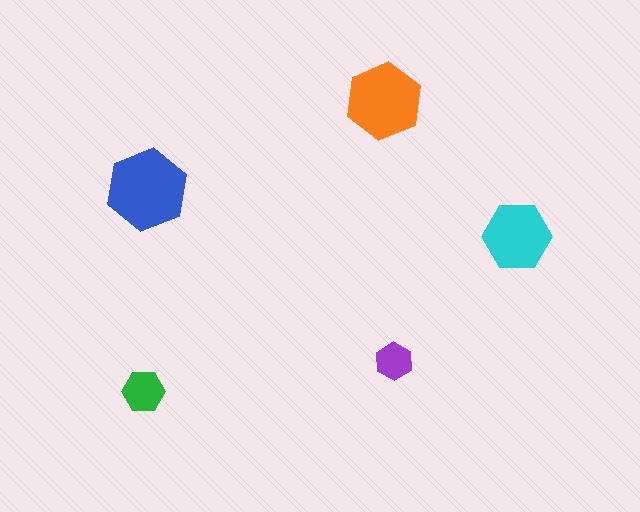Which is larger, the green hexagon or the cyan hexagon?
The cyan one.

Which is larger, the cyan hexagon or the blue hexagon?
The blue one.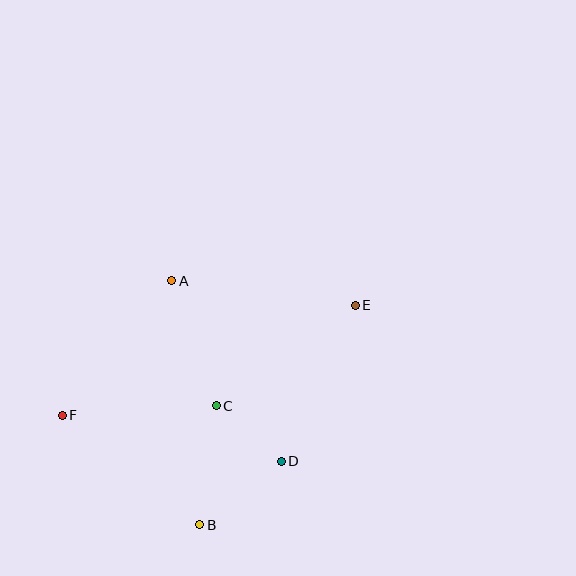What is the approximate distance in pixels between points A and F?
The distance between A and F is approximately 174 pixels.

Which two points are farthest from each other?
Points E and F are farthest from each other.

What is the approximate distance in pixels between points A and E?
The distance between A and E is approximately 185 pixels.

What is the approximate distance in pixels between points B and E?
The distance between B and E is approximately 269 pixels.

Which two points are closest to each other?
Points C and D are closest to each other.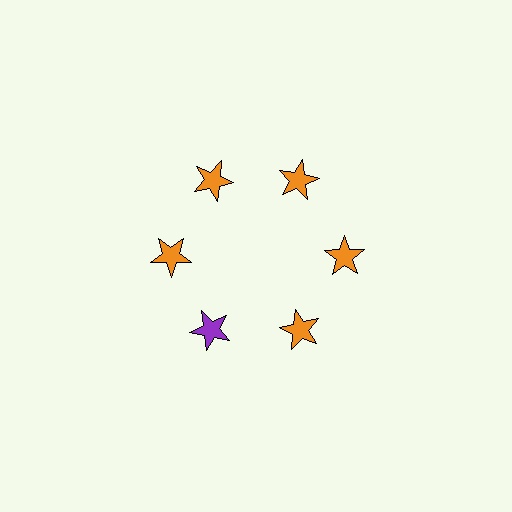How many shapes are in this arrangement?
There are 6 shapes arranged in a ring pattern.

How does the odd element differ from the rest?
It has a different color: purple instead of orange.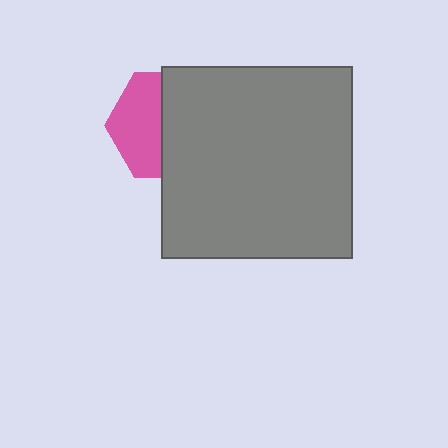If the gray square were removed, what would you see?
You would see the complete pink hexagon.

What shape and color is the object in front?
The object in front is a gray square.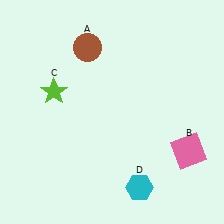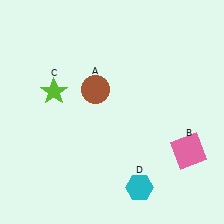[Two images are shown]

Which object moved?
The brown circle (A) moved down.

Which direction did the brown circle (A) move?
The brown circle (A) moved down.